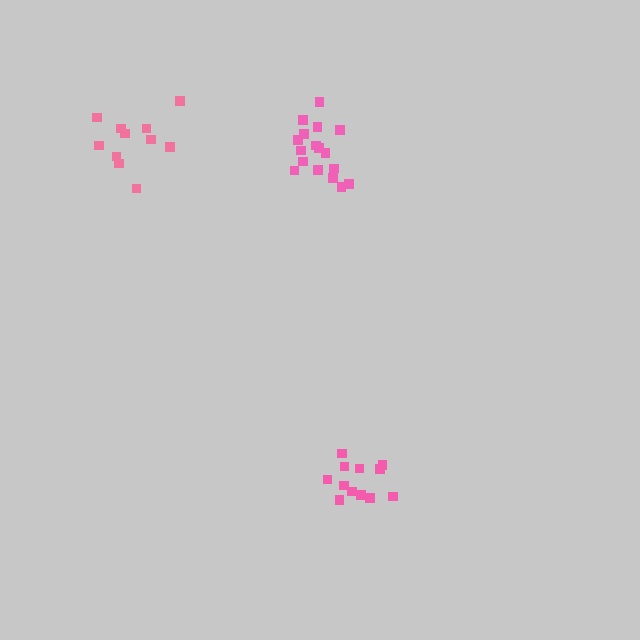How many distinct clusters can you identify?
There are 3 distinct clusters.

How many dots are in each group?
Group 1: 11 dots, Group 2: 12 dots, Group 3: 17 dots (40 total).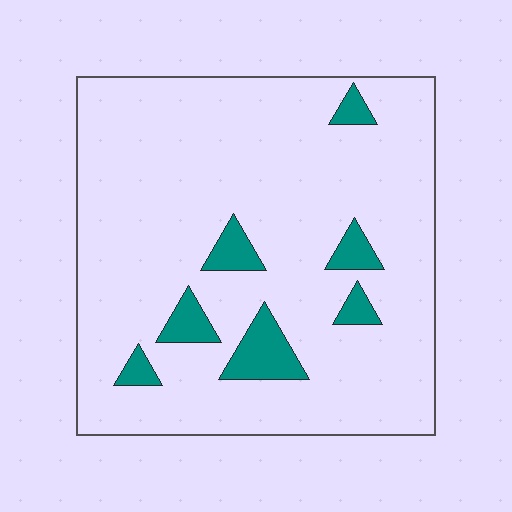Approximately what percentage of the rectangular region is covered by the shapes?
Approximately 10%.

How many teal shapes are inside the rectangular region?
7.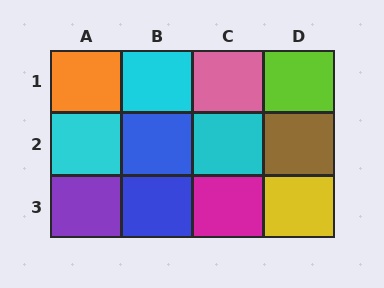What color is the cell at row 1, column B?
Cyan.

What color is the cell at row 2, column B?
Blue.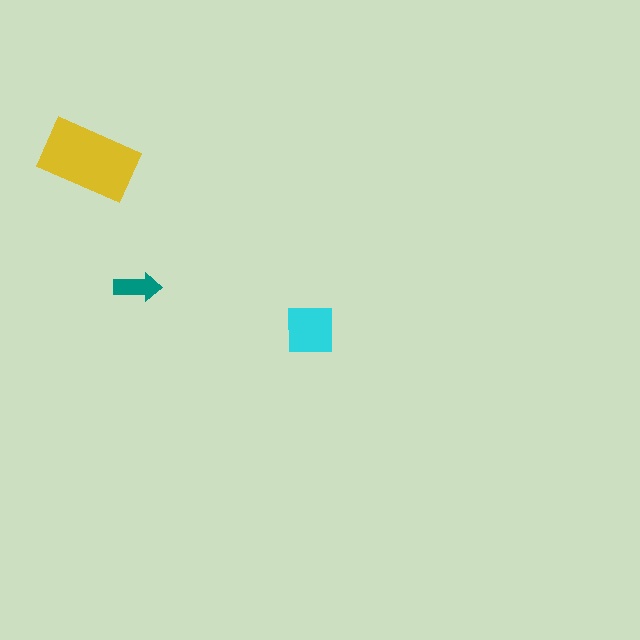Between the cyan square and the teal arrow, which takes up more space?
The cyan square.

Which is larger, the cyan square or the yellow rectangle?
The yellow rectangle.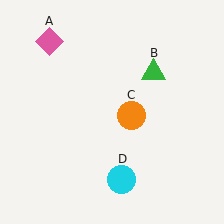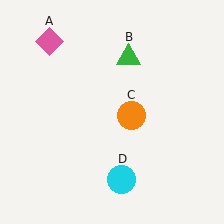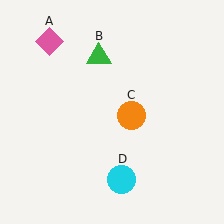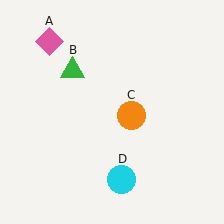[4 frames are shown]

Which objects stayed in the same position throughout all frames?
Pink diamond (object A) and orange circle (object C) and cyan circle (object D) remained stationary.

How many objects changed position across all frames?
1 object changed position: green triangle (object B).